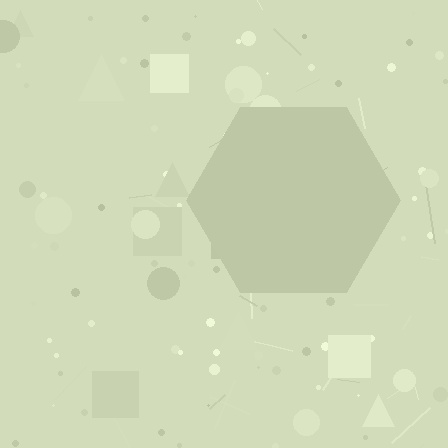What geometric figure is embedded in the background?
A hexagon is embedded in the background.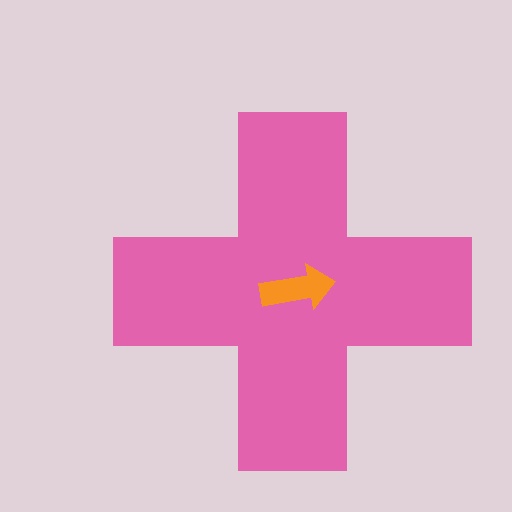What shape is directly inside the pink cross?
The orange arrow.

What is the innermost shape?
The orange arrow.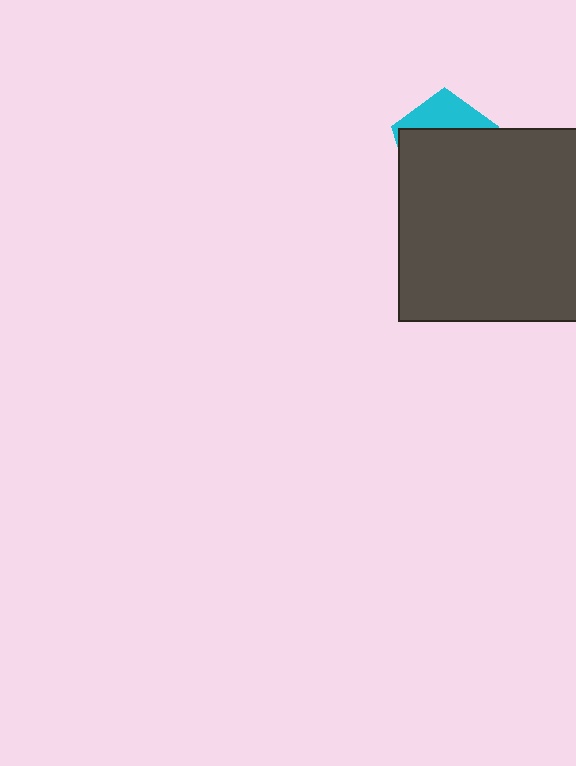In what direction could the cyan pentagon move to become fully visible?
The cyan pentagon could move up. That would shift it out from behind the dark gray rectangle entirely.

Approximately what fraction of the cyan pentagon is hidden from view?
Roughly 70% of the cyan pentagon is hidden behind the dark gray rectangle.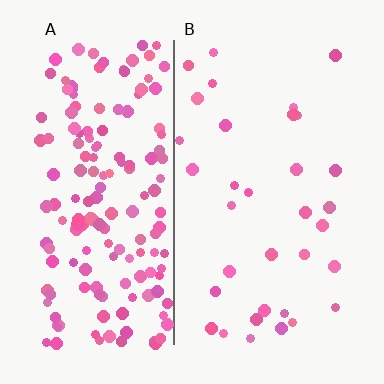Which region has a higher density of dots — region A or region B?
A (the left).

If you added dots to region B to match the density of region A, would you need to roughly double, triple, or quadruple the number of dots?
Approximately quadruple.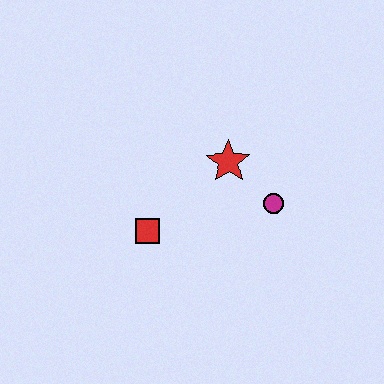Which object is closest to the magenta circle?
The red star is closest to the magenta circle.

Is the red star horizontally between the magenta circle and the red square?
Yes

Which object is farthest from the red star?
The red square is farthest from the red star.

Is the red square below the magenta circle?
Yes